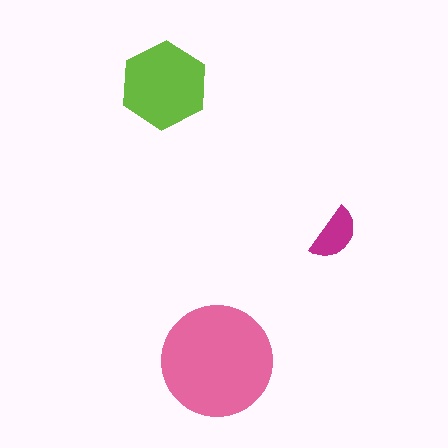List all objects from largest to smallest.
The pink circle, the lime hexagon, the magenta semicircle.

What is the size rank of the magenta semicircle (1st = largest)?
3rd.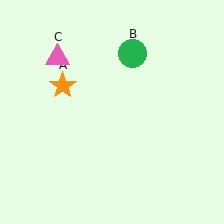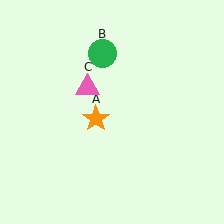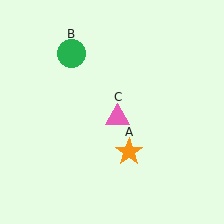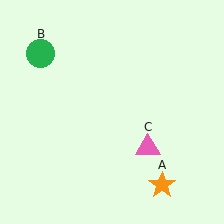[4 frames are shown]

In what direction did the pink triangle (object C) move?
The pink triangle (object C) moved down and to the right.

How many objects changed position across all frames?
3 objects changed position: orange star (object A), green circle (object B), pink triangle (object C).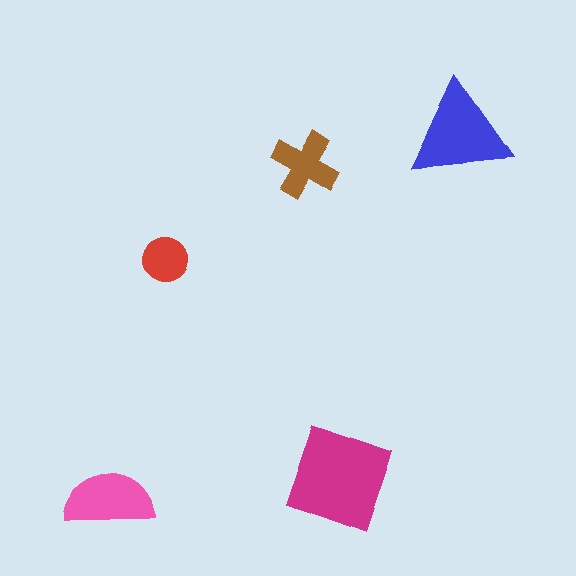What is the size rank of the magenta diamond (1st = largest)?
1st.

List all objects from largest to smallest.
The magenta diamond, the blue triangle, the pink semicircle, the brown cross, the red circle.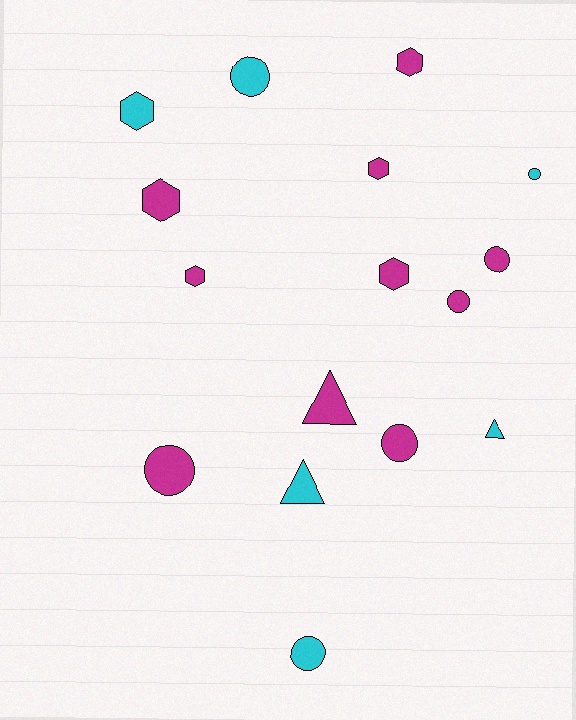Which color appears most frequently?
Magenta, with 10 objects.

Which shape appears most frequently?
Circle, with 7 objects.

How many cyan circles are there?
There are 3 cyan circles.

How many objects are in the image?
There are 16 objects.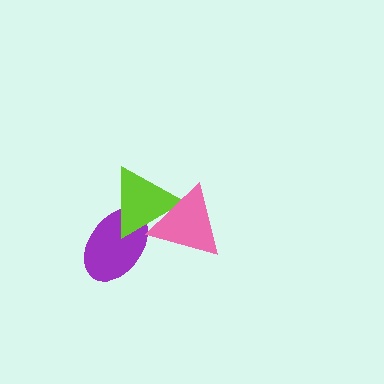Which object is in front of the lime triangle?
The pink triangle is in front of the lime triangle.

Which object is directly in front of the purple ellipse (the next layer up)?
The lime triangle is directly in front of the purple ellipse.